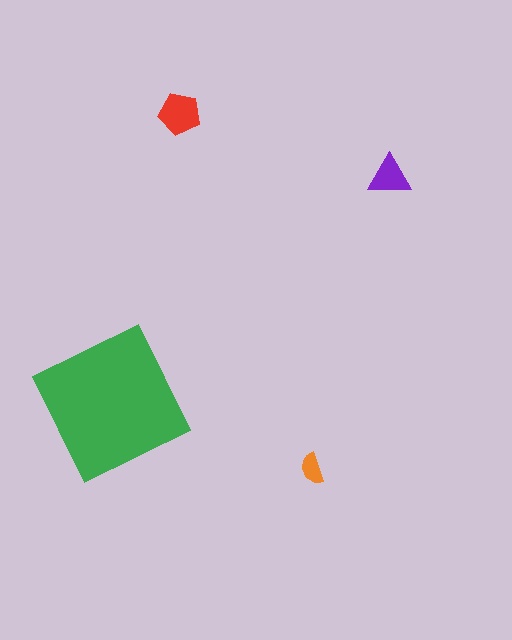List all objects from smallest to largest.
The orange semicircle, the purple triangle, the red pentagon, the green square.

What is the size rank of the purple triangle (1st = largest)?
3rd.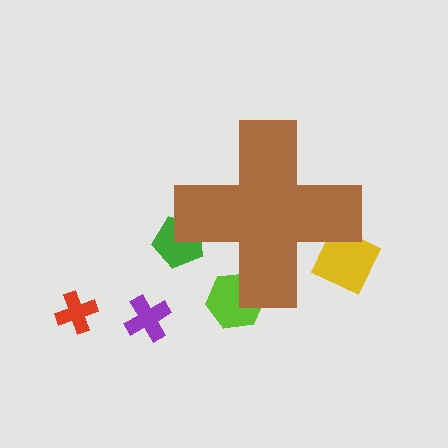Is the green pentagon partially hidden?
Yes, the green pentagon is partially hidden behind the brown cross.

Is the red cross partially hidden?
No, the red cross is fully visible.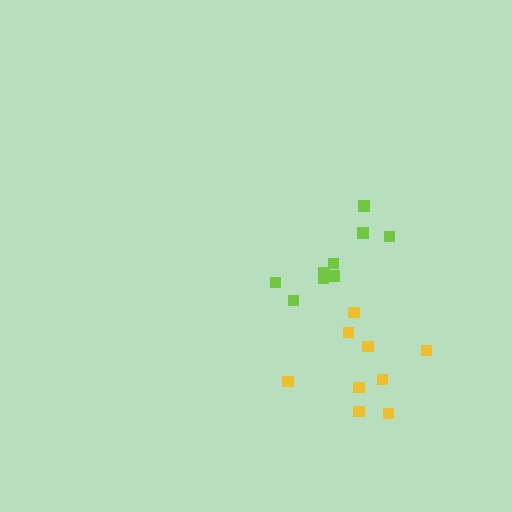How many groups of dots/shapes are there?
There are 2 groups.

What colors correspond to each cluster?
The clusters are colored: yellow, lime.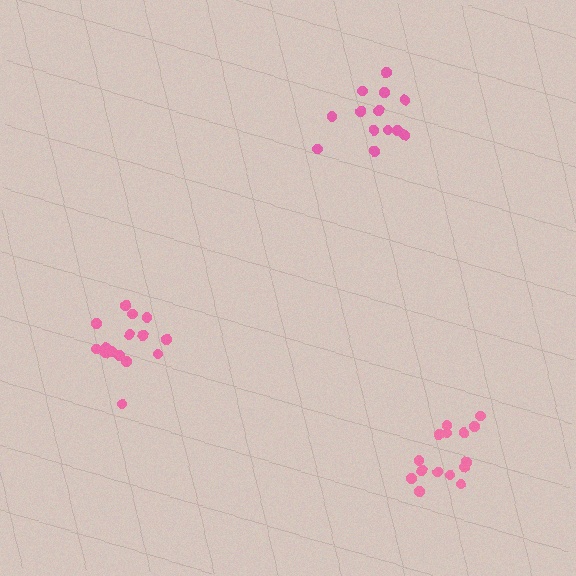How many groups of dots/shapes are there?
There are 3 groups.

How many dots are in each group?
Group 1: 15 dots, Group 2: 15 dots, Group 3: 13 dots (43 total).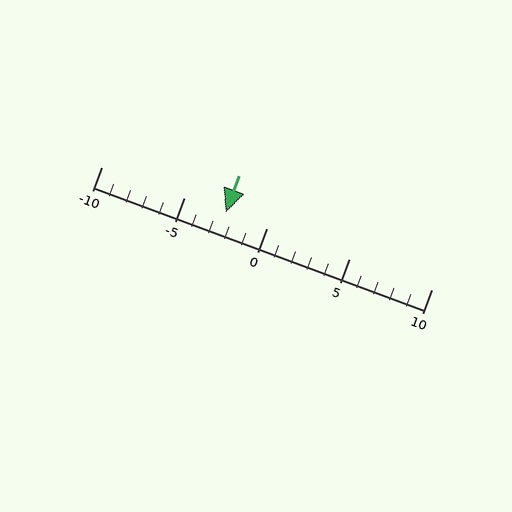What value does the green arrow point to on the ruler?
The green arrow points to approximately -2.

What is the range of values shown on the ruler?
The ruler shows values from -10 to 10.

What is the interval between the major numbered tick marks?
The major tick marks are spaced 5 units apart.